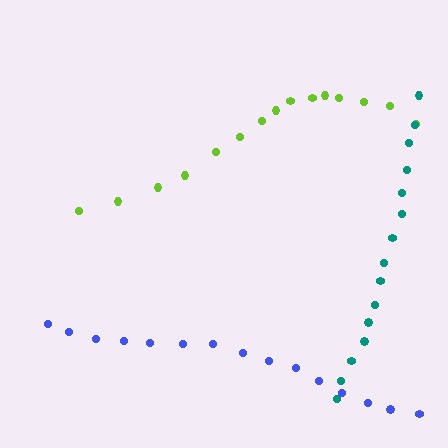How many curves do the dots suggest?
There are 3 distinct paths.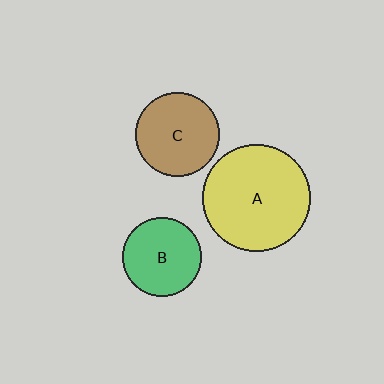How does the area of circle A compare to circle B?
Approximately 1.8 times.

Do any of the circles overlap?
No, none of the circles overlap.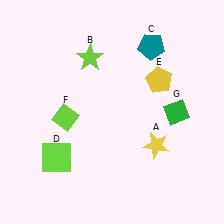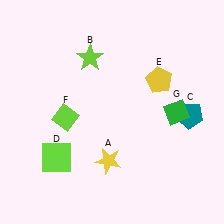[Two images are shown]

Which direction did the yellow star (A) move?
The yellow star (A) moved left.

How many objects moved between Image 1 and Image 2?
2 objects moved between the two images.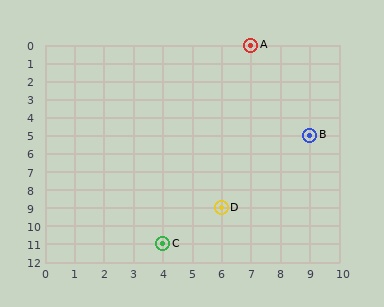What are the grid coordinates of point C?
Point C is at grid coordinates (4, 11).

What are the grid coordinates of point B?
Point B is at grid coordinates (9, 5).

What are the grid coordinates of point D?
Point D is at grid coordinates (6, 9).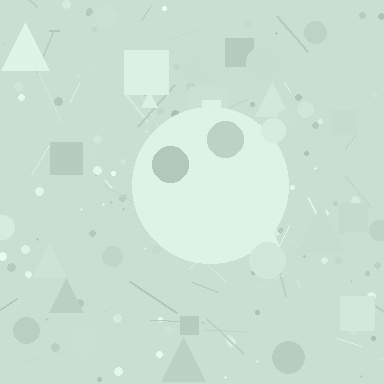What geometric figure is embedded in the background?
A circle is embedded in the background.